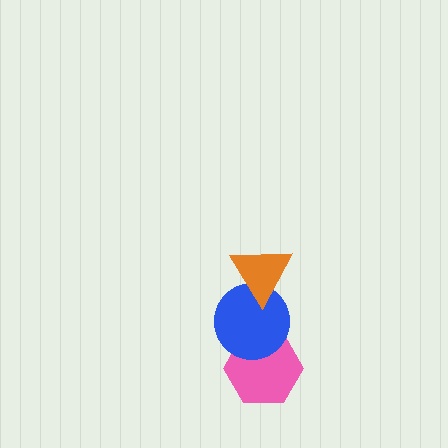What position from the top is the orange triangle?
The orange triangle is 1st from the top.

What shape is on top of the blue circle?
The orange triangle is on top of the blue circle.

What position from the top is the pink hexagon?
The pink hexagon is 3rd from the top.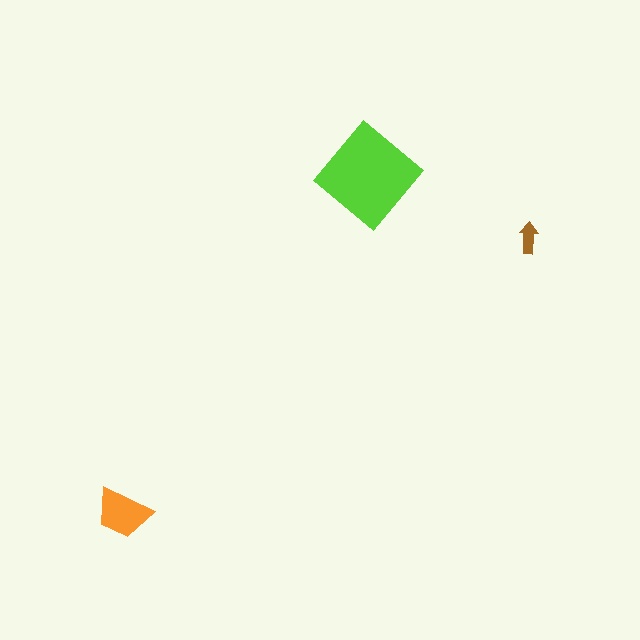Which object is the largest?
The lime diamond.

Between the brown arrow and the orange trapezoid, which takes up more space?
The orange trapezoid.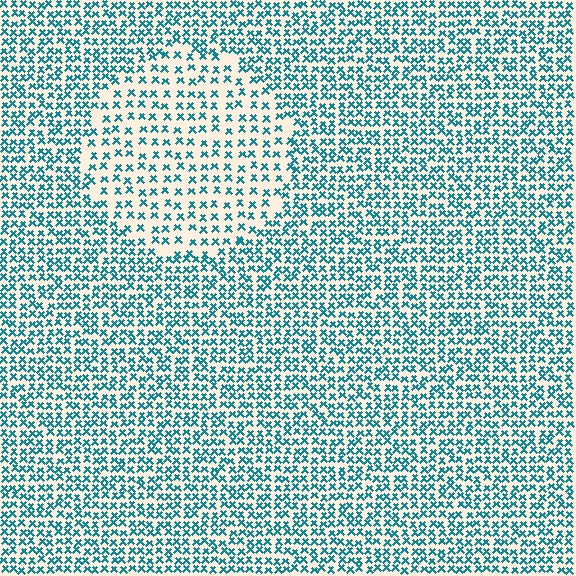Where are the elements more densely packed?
The elements are more densely packed outside the circle boundary.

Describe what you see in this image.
The image contains small teal elements arranged at two different densities. A circle-shaped region is visible where the elements are less densely packed than the surrounding area.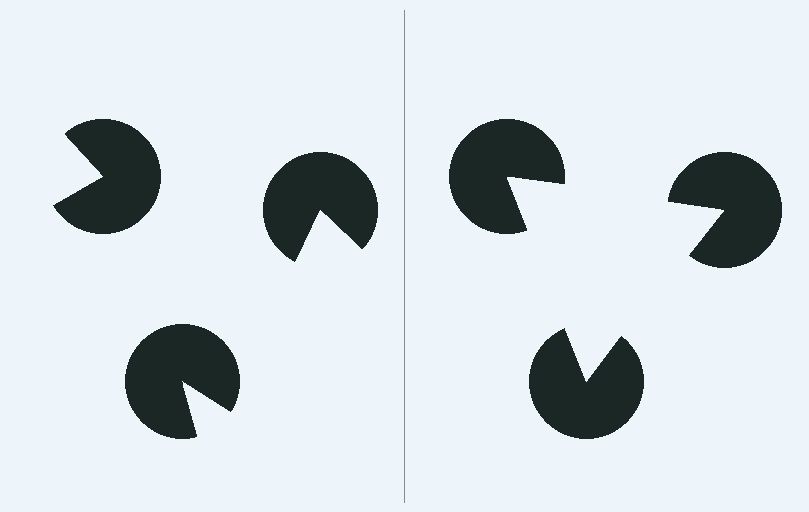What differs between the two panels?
The pac-man discs are positioned identically on both sides; only the wedge orientations differ. On the right they align to a triangle; on the left they are misaligned.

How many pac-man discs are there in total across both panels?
6 — 3 on each side.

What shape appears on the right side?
An illusory triangle.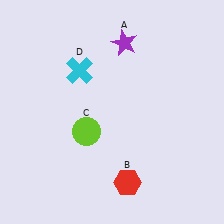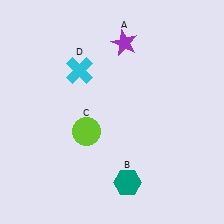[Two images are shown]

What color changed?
The hexagon (B) changed from red in Image 1 to teal in Image 2.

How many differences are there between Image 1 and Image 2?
There is 1 difference between the two images.